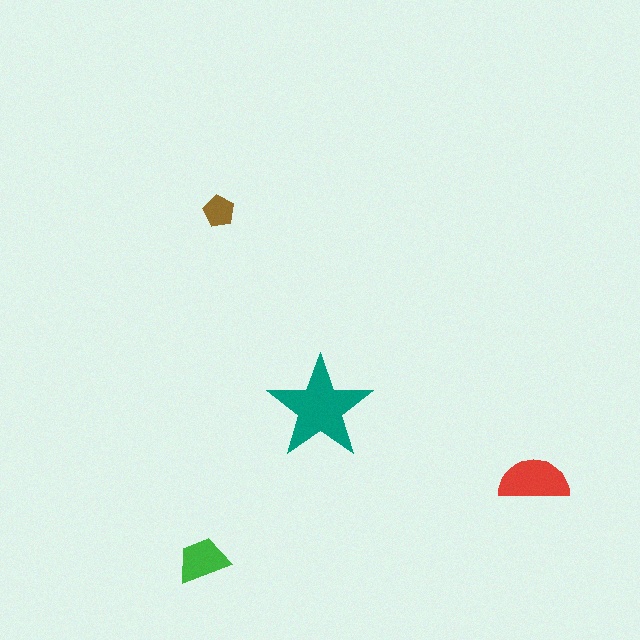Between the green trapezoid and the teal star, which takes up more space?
The teal star.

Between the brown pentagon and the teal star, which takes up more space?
The teal star.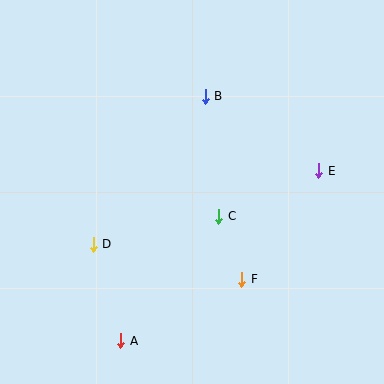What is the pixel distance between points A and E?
The distance between A and E is 261 pixels.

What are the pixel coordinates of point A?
Point A is at (121, 341).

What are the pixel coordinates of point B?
Point B is at (205, 96).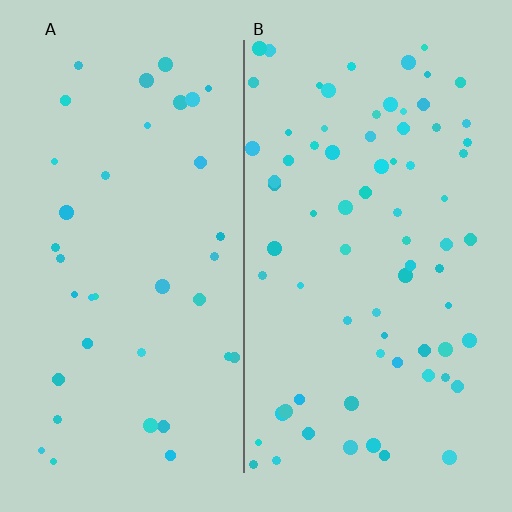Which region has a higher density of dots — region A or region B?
B (the right).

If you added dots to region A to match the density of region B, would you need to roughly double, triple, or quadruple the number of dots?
Approximately double.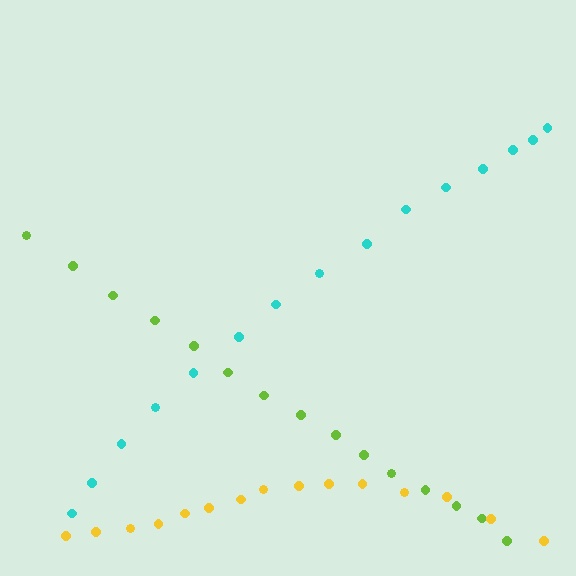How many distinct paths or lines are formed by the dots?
There are 3 distinct paths.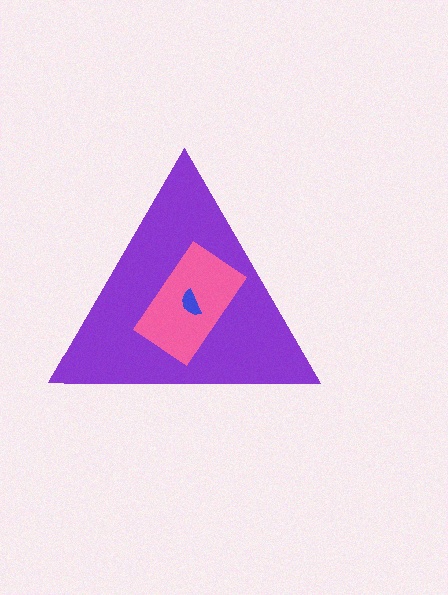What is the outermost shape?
The purple triangle.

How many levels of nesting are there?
3.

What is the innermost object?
The blue semicircle.